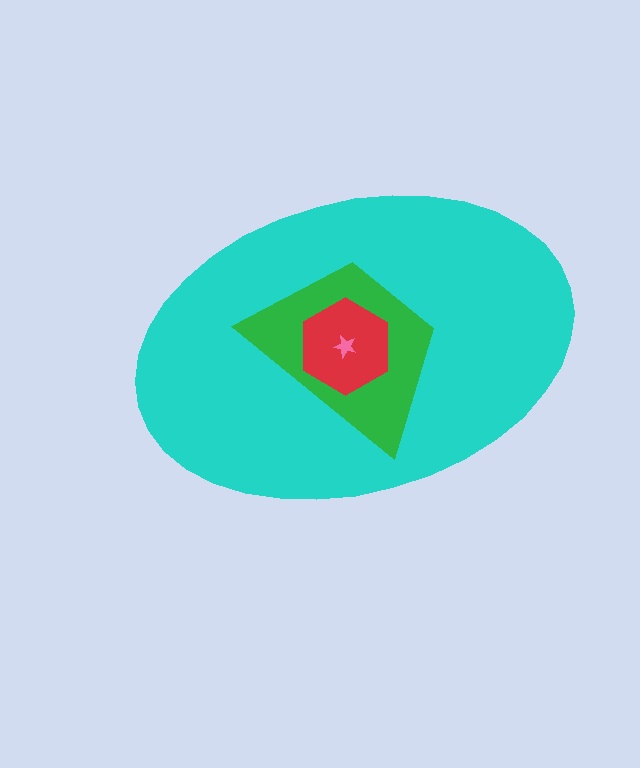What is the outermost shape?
The cyan ellipse.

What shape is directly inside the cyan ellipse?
The green trapezoid.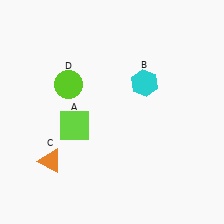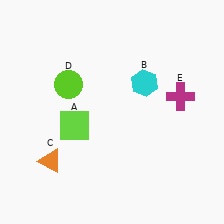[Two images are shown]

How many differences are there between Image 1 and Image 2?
There is 1 difference between the two images.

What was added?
A magenta cross (E) was added in Image 2.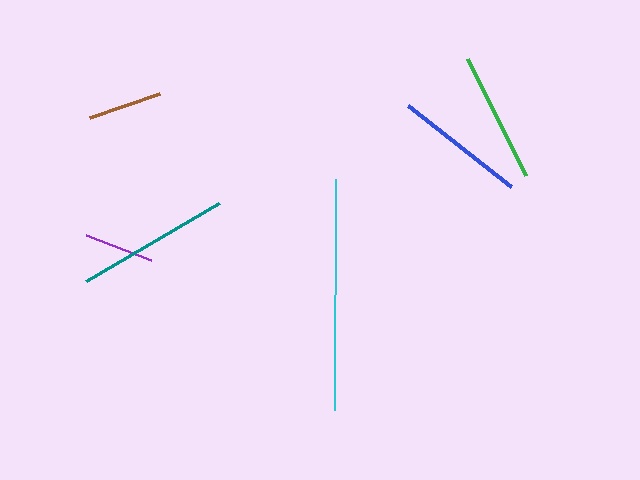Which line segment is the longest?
The cyan line is the longest at approximately 231 pixels.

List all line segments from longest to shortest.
From longest to shortest: cyan, teal, green, blue, brown, purple.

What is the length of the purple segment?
The purple segment is approximately 70 pixels long.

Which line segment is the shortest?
The purple line is the shortest at approximately 70 pixels.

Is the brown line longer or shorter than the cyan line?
The cyan line is longer than the brown line.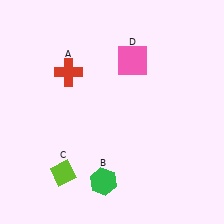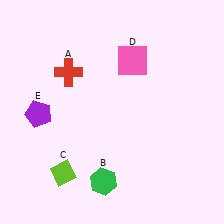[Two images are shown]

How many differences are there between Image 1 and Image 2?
There is 1 difference between the two images.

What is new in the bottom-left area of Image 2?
A purple pentagon (E) was added in the bottom-left area of Image 2.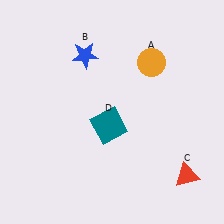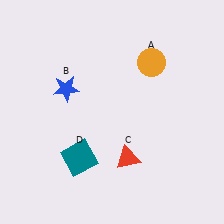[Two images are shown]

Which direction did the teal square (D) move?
The teal square (D) moved down.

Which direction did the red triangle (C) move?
The red triangle (C) moved left.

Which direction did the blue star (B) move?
The blue star (B) moved down.